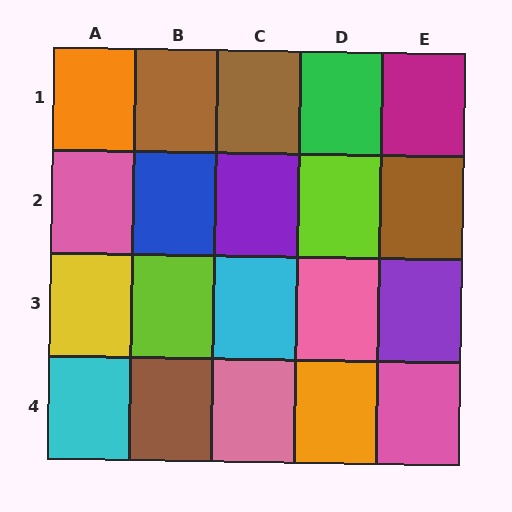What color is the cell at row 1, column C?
Brown.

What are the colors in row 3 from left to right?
Yellow, lime, cyan, pink, purple.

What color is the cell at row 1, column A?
Orange.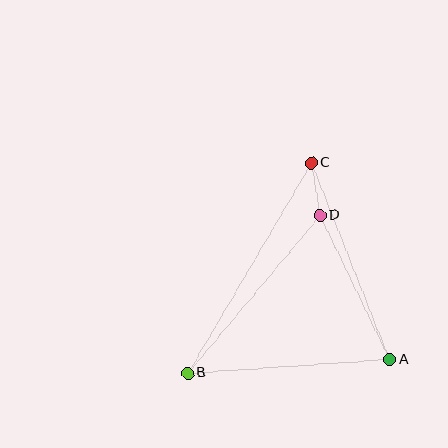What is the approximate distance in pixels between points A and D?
The distance between A and D is approximately 160 pixels.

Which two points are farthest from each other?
Points B and C are farthest from each other.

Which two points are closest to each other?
Points C and D are closest to each other.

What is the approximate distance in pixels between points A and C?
The distance between A and C is approximately 212 pixels.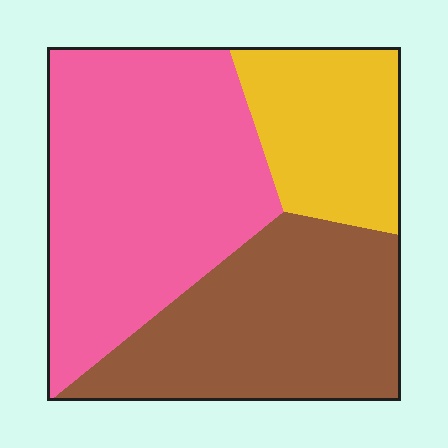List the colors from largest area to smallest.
From largest to smallest: pink, brown, yellow.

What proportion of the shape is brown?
Brown takes up between a quarter and a half of the shape.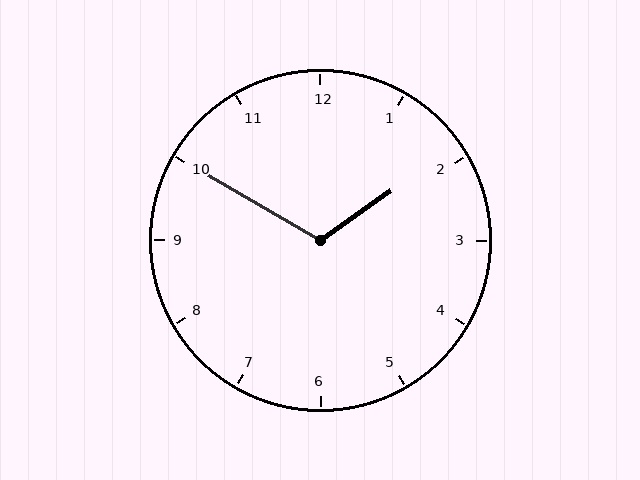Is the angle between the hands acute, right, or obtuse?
It is obtuse.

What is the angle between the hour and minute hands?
Approximately 115 degrees.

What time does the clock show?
1:50.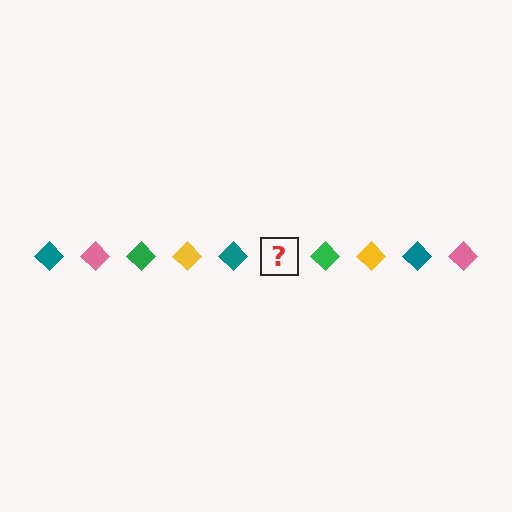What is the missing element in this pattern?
The missing element is a pink diamond.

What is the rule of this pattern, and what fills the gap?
The rule is that the pattern cycles through teal, pink, green, yellow diamonds. The gap should be filled with a pink diamond.